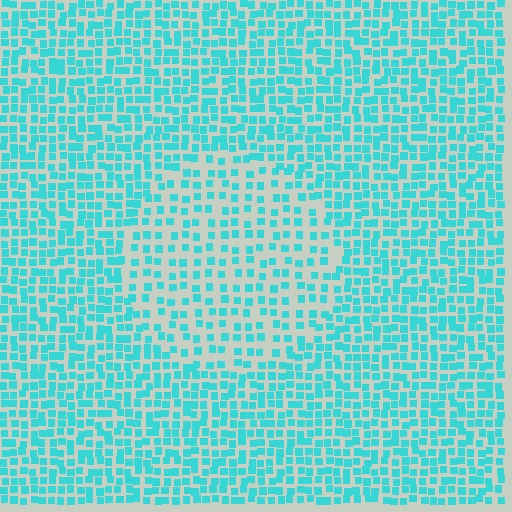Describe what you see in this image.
The image contains small cyan elements arranged at two different densities. A circle-shaped region is visible where the elements are less densely packed than the surrounding area.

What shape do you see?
I see a circle.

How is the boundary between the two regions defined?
The boundary is defined by a change in element density (approximately 1.8x ratio). All elements are the same color, size, and shape.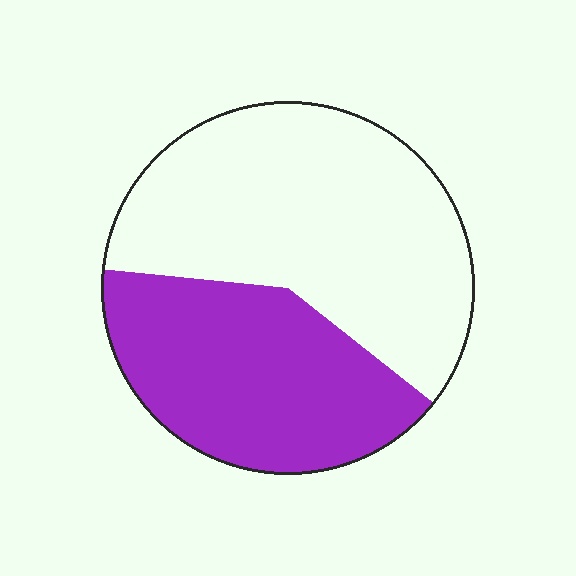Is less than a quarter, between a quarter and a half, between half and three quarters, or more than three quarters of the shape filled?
Between a quarter and a half.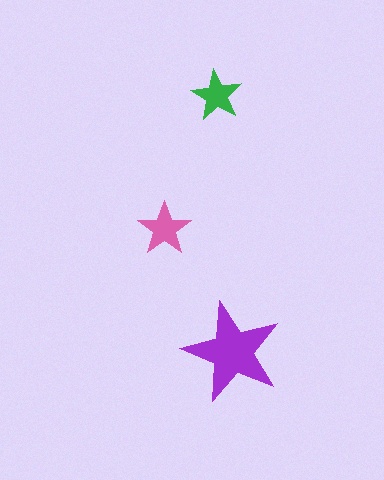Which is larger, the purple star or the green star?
The purple one.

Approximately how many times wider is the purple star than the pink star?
About 2 times wider.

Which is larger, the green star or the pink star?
The pink one.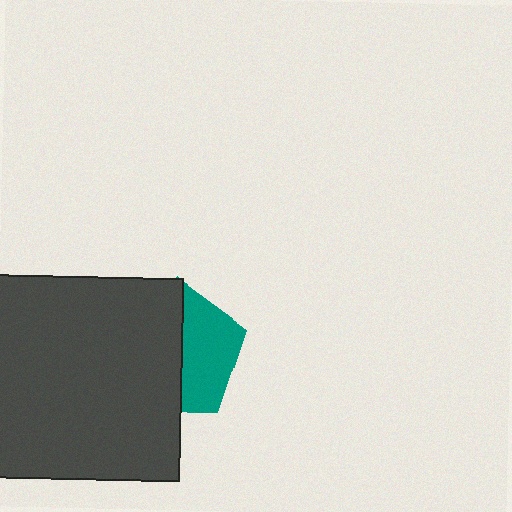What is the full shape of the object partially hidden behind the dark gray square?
The partially hidden object is a teal pentagon.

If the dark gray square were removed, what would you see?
You would see the complete teal pentagon.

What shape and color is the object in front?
The object in front is a dark gray square.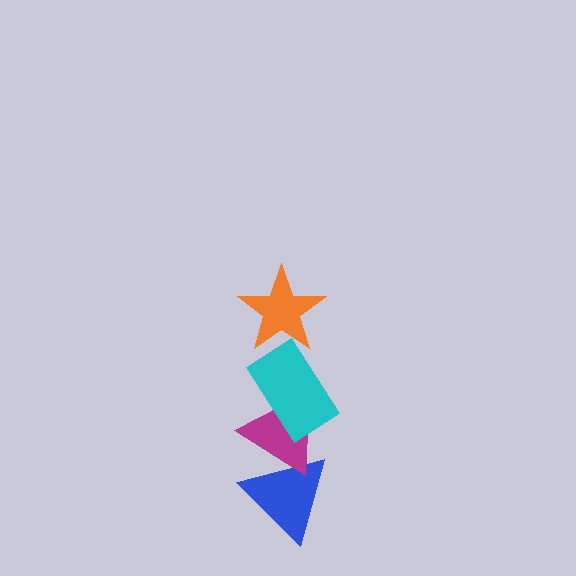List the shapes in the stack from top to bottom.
From top to bottom: the orange star, the cyan rectangle, the magenta triangle, the blue triangle.